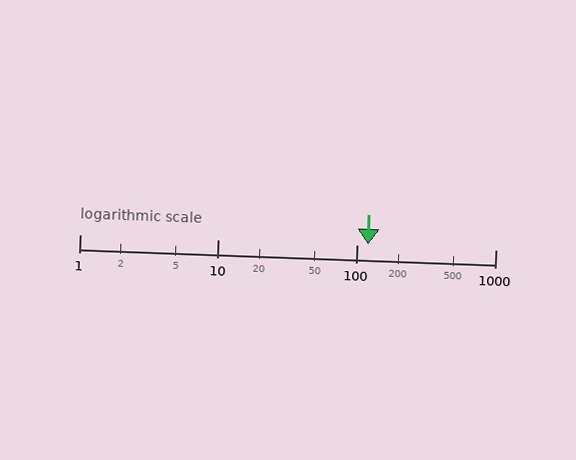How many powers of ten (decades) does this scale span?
The scale spans 3 decades, from 1 to 1000.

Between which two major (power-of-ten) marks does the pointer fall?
The pointer is between 100 and 1000.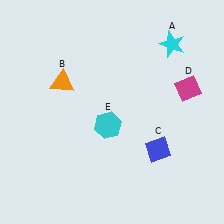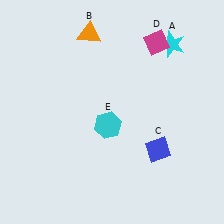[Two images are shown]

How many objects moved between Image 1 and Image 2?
2 objects moved between the two images.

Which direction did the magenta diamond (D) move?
The magenta diamond (D) moved up.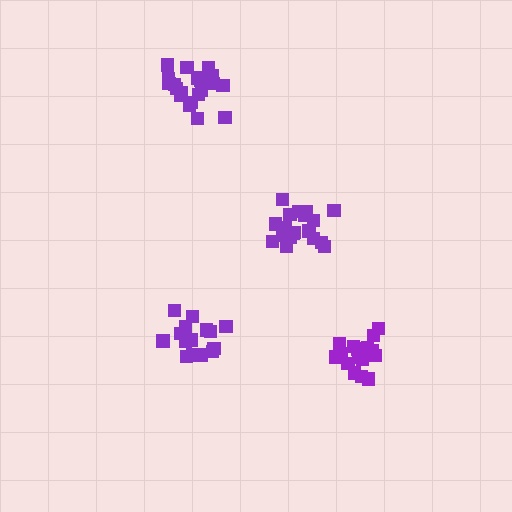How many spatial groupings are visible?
There are 4 spatial groupings.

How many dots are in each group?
Group 1: 19 dots, Group 2: 21 dots, Group 3: 15 dots, Group 4: 19 dots (74 total).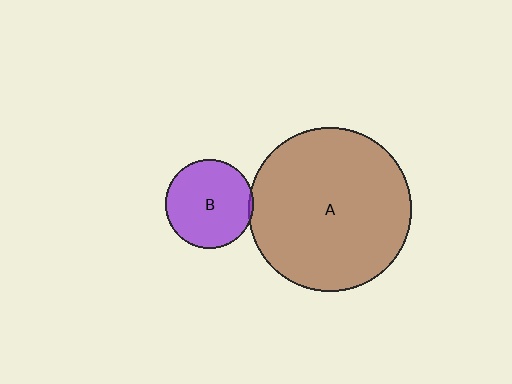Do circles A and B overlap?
Yes.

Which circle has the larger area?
Circle A (brown).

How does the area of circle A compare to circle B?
Approximately 3.4 times.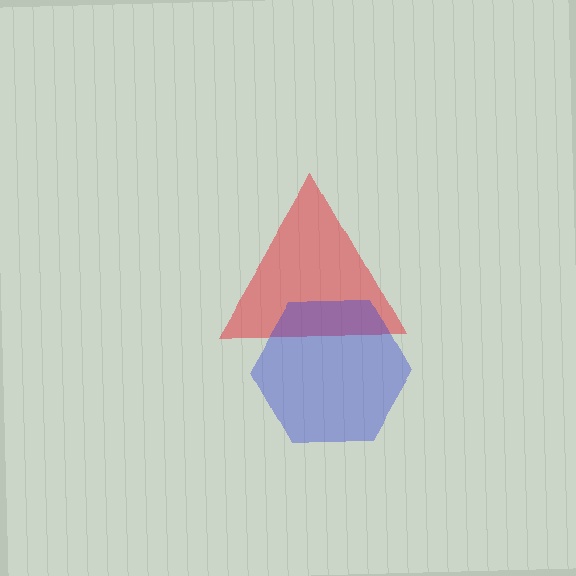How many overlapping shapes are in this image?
There are 2 overlapping shapes in the image.